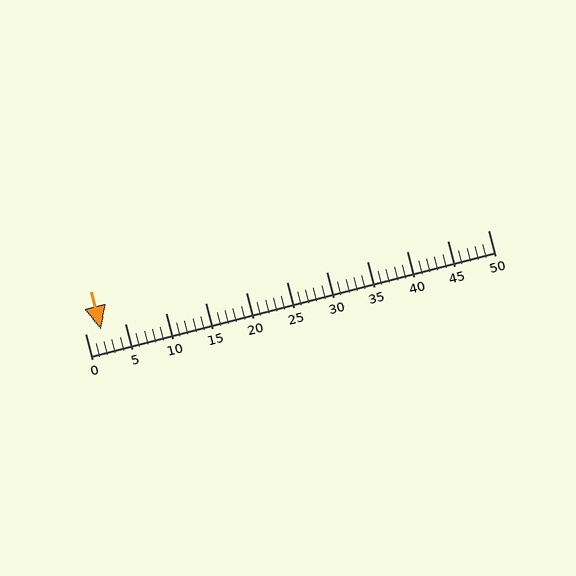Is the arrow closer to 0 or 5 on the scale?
The arrow is closer to 0.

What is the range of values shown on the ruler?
The ruler shows values from 0 to 50.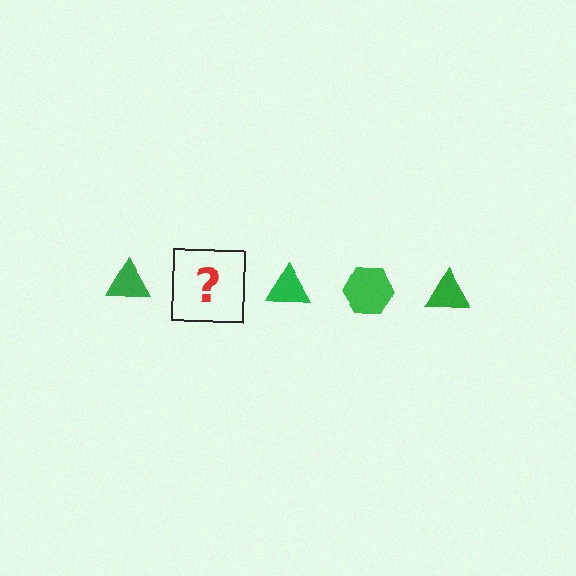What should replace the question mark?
The question mark should be replaced with a green hexagon.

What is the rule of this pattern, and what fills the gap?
The rule is that the pattern cycles through triangle, hexagon shapes in green. The gap should be filled with a green hexagon.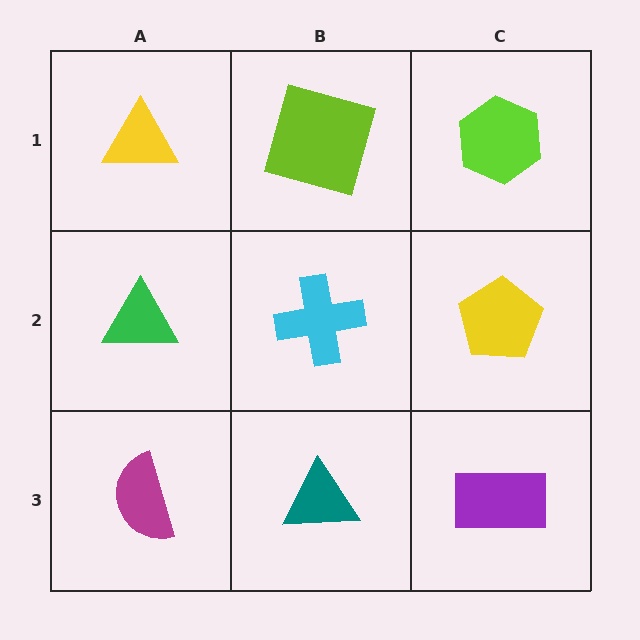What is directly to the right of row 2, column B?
A yellow pentagon.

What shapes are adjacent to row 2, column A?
A yellow triangle (row 1, column A), a magenta semicircle (row 3, column A), a cyan cross (row 2, column B).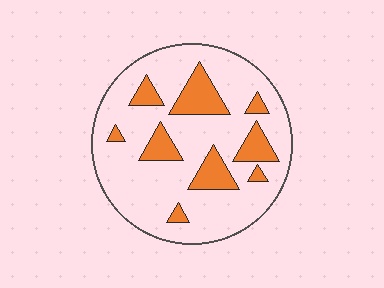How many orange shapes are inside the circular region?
9.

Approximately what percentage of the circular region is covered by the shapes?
Approximately 20%.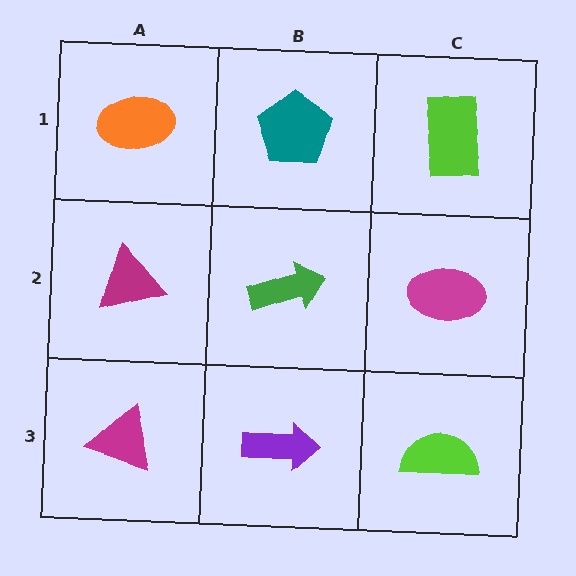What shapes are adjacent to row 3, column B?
A green arrow (row 2, column B), a magenta triangle (row 3, column A), a lime semicircle (row 3, column C).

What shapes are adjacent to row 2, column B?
A teal pentagon (row 1, column B), a purple arrow (row 3, column B), a magenta triangle (row 2, column A), a magenta ellipse (row 2, column C).